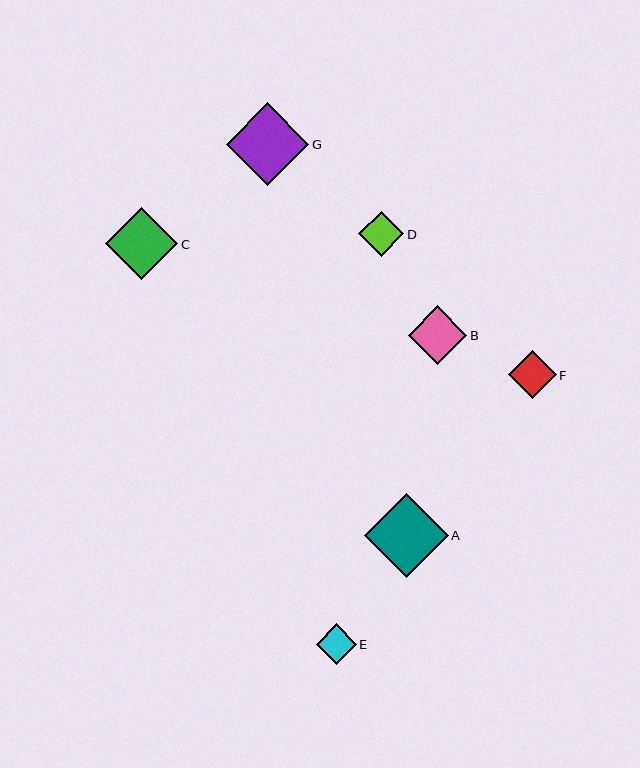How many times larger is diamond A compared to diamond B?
Diamond A is approximately 1.4 times the size of diamond B.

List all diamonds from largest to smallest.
From largest to smallest: A, G, C, B, F, D, E.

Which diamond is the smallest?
Diamond E is the smallest with a size of approximately 40 pixels.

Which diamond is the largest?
Diamond A is the largest with a size of approximately 84 pixels.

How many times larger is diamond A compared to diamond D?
Diamond A is approximately 1.9 times the size of diamond D.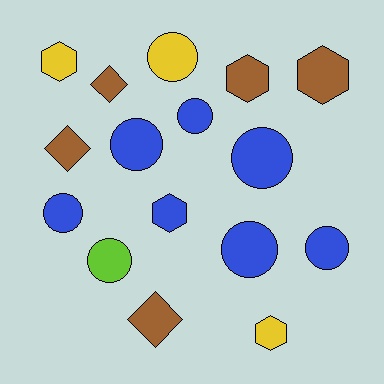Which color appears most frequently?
Blue, with 7 objects.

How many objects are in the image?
There are 16 objects.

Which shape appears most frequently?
Circle, with 8 objects.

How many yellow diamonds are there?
There are no yellow diamonds.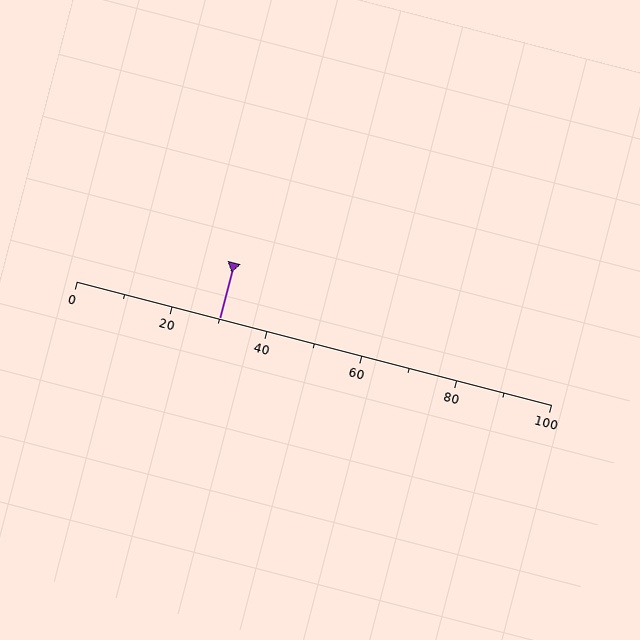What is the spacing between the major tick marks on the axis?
The major ticks are spaced 20 apart.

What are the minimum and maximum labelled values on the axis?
The axis runs from 0 to 100.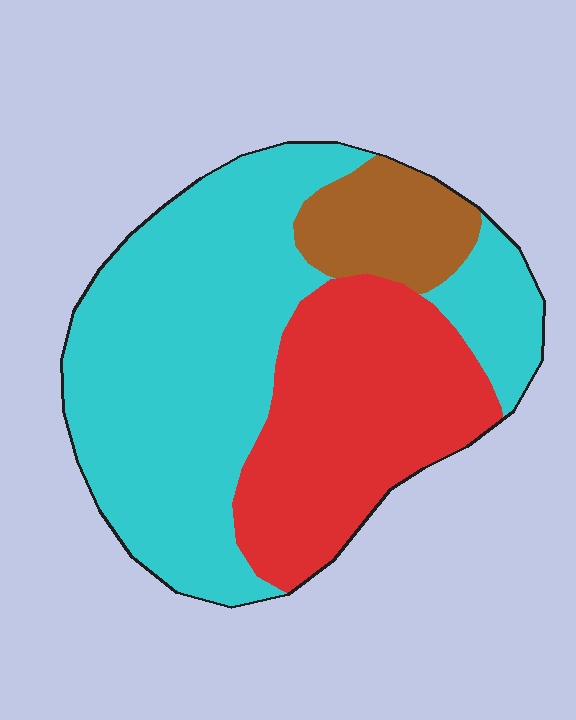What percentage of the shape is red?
Red covers 32% of the shape.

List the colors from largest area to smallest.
From largest to smallest: cyan, red, brown.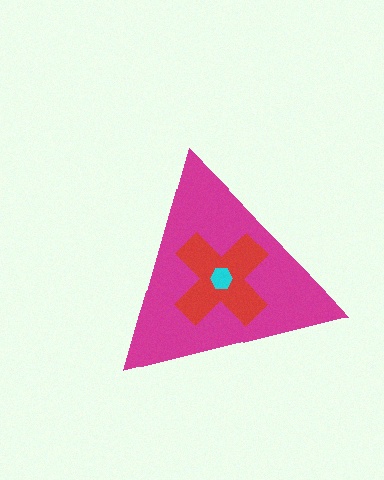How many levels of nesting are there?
3.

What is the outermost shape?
The magenta triangle.